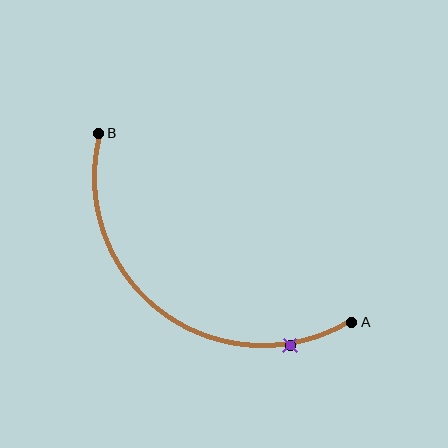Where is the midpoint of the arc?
The arc midpoint is the point on the curve farthest from the straight line joining A and B. It sits below and to the left of that line.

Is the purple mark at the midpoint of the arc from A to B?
No. The purple mark lies on the arc but is closer to endpoint A. The arc midpoint would be at the point on the curve equidistant along the arc from both A and B.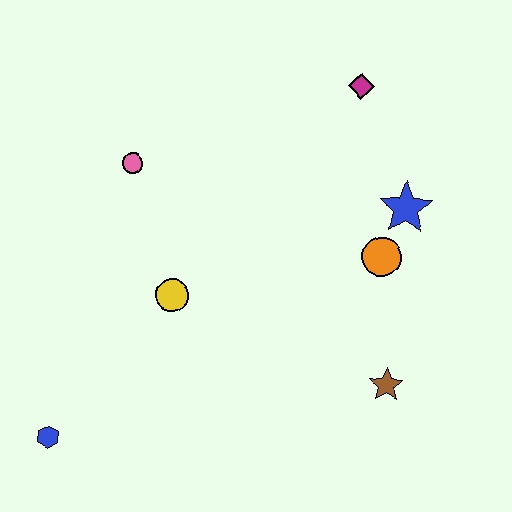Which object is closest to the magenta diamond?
The blue star is closest to the magenta diamond.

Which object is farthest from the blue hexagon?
The magenta diamond is farthest from the blue hexagon.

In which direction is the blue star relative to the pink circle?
The blue star is to the right of the pink circle.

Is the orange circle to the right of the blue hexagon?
Yes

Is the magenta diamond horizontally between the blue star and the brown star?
No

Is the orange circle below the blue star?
Yes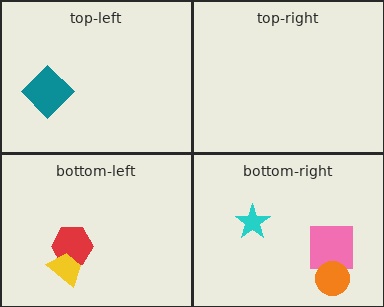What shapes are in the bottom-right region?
The cyan star, the pink square, the orange circle.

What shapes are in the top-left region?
The teal diamond.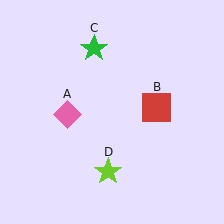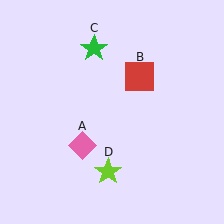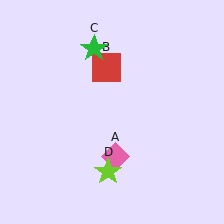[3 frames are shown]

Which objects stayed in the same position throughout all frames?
Green star (object C) and lime star (object D) remained stationary.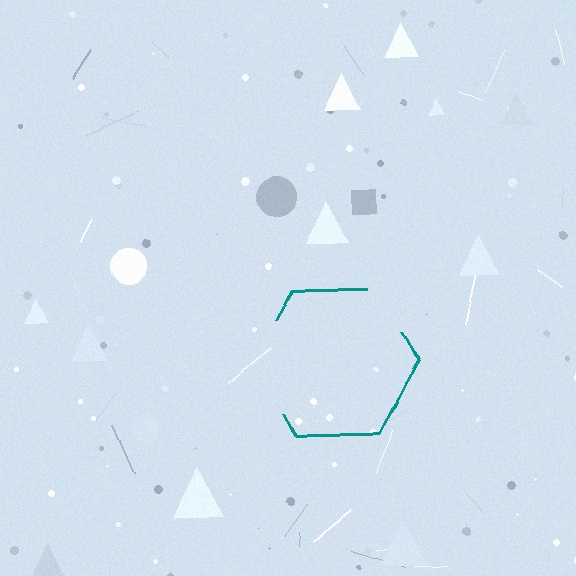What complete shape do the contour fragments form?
The contour fragments form a hexagon.